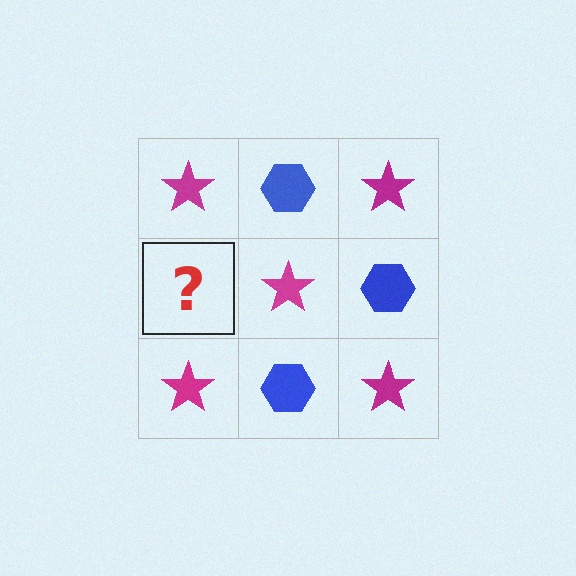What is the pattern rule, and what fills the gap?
The rule is that it alternates magenta star and blue hexagon in a checkerboard pattern. The gap should be filled with a blue hexagon.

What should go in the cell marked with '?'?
The missing cell should contain a blue hexagon.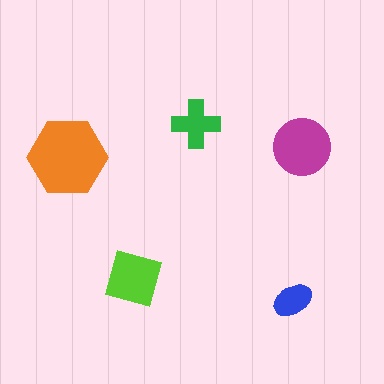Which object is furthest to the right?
The magenta circle is rightmost.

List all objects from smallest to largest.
The blue ellipse, the green cross, the lime diamond, the magenta circle, the orange hexagon.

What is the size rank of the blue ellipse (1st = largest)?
5th.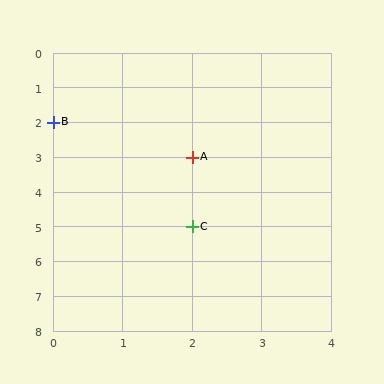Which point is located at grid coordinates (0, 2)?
Point B is at (0, 2).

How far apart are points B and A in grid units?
Points B and A are 2 columns and 1 row apart (about 2.2 grid units diagonally).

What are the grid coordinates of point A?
Point A is at grid coordinates (2, 3).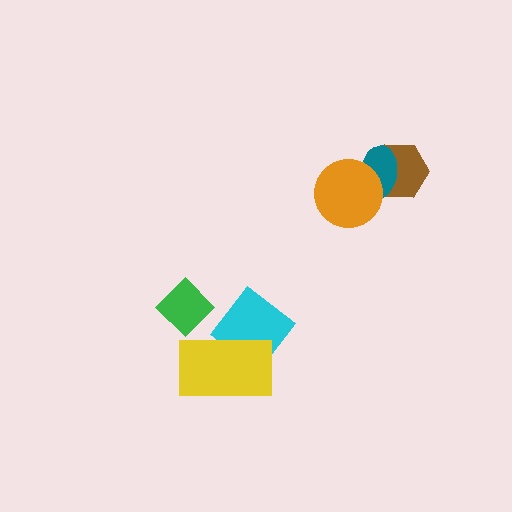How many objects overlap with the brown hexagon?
2 objects overlap with the brown hexagon.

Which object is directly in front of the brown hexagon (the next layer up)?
The teal ellipse is directly in front of the brown hexagon.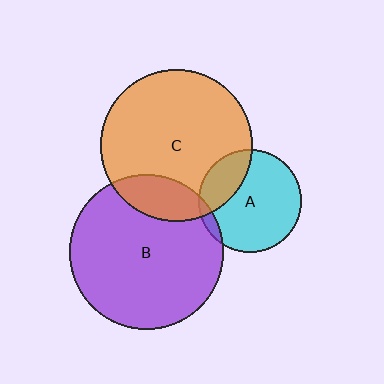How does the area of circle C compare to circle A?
Approximately 2.2 times.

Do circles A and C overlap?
Yes.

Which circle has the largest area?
Circle B (purple).